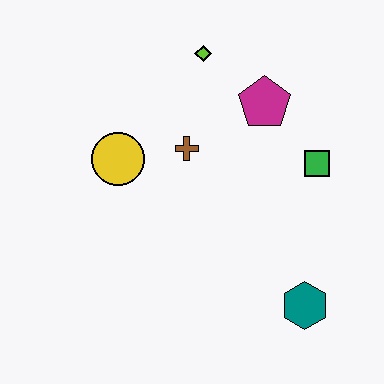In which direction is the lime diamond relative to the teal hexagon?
The lime diamond is above the teal hexagon.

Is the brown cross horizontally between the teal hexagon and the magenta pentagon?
No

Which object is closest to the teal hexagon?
The green square is closest to the teal hexagon.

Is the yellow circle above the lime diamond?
No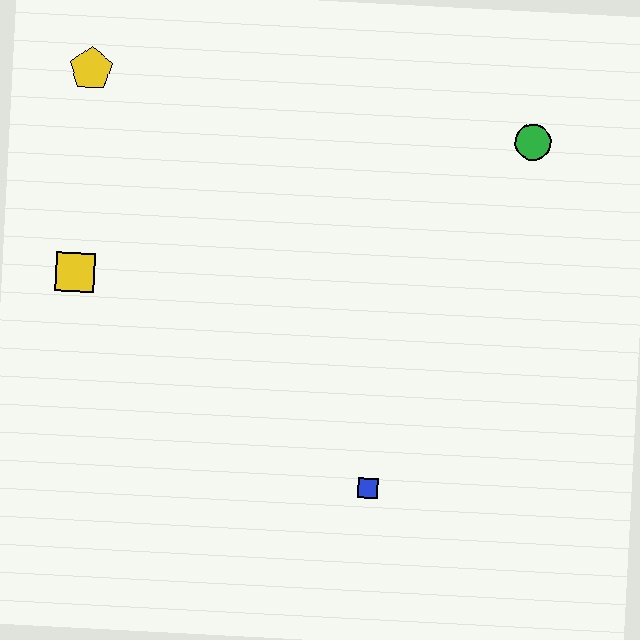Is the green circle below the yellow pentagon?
Yes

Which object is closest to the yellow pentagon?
The yellow square is closest to the yellow pentagon.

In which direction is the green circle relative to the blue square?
The green circle is above the blue square.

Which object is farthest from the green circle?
The yellow square is farthest from the green circle.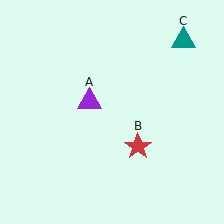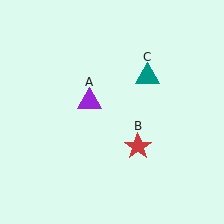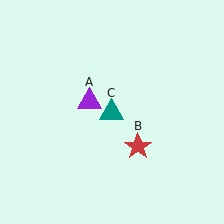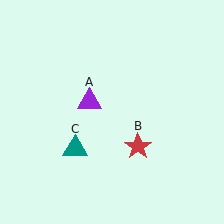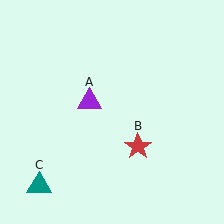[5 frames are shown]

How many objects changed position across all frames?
1 object changed position: teal triangle (object C).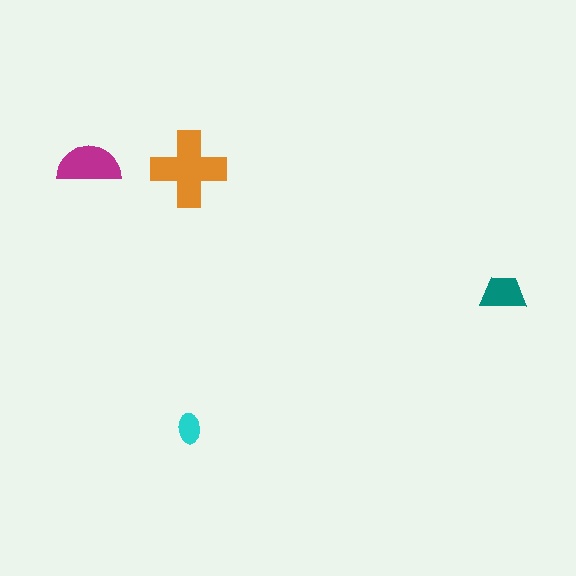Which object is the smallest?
The cyan ellipse.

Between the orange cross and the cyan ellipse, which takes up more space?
The orange cross.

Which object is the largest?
The orange cross.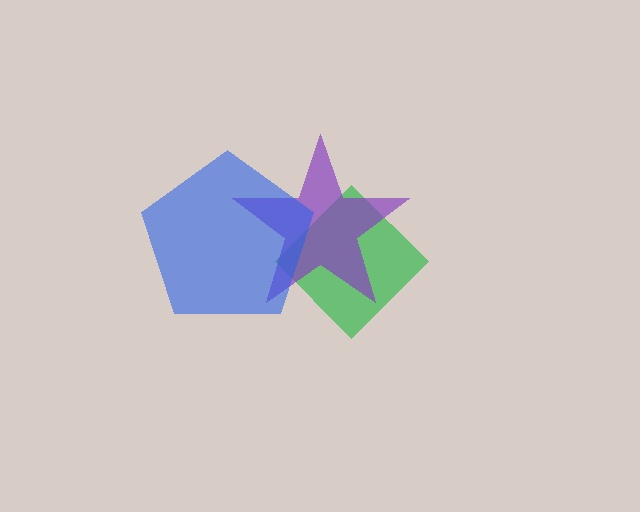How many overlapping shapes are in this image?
There are 3 overlapping shapes in the image.